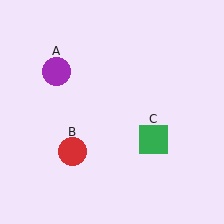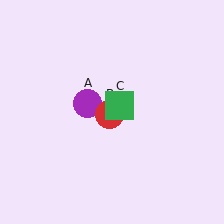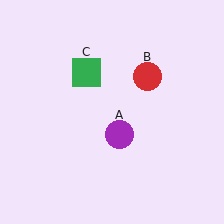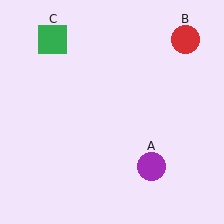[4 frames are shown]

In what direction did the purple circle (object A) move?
The purple circle (object A) moved down and to the right.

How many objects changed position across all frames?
3 objects changed position: purple circle (object A), red circle (object B), green square (object C).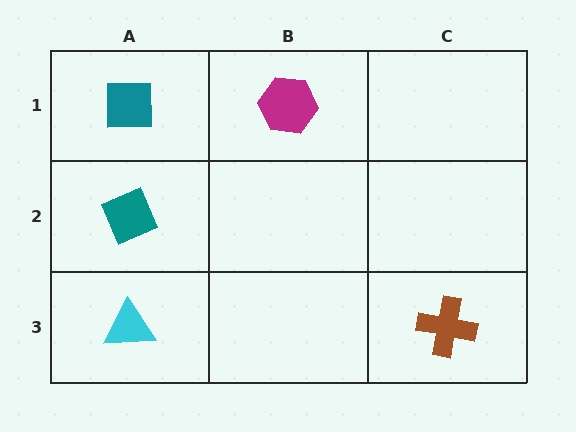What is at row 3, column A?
A cyan triangle.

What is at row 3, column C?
A brown cross.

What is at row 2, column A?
A teal diamond.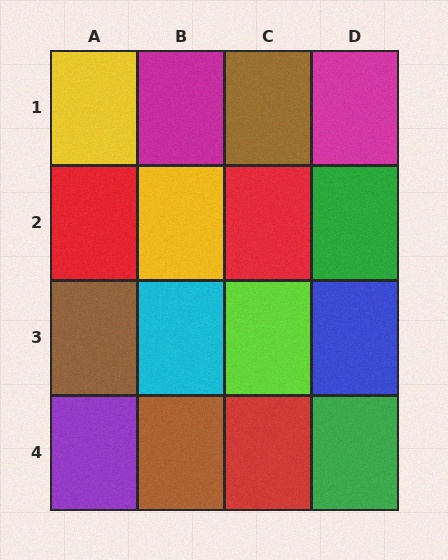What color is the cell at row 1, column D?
Magenta.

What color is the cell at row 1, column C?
Brown.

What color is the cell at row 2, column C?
Red.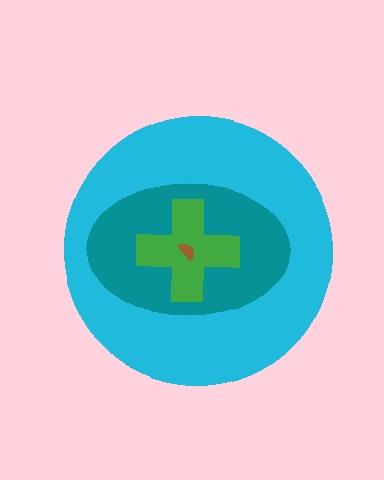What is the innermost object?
The brown semicircle.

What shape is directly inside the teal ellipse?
The green cross.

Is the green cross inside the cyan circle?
Yes.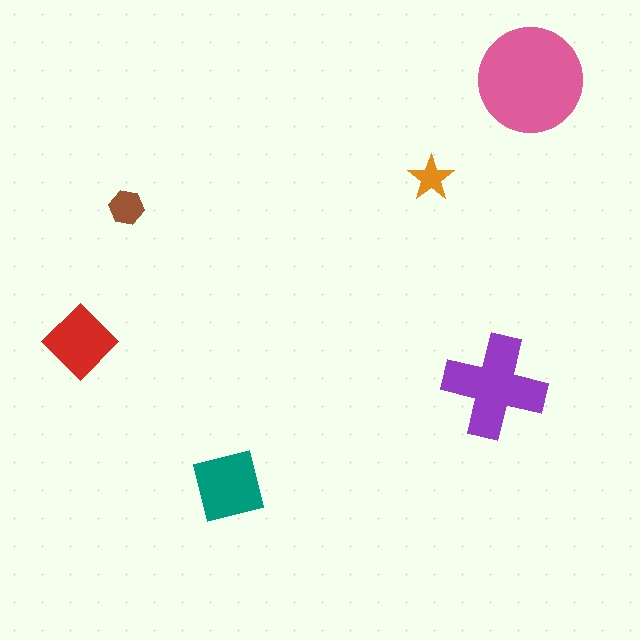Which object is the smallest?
The orange star.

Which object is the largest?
The pink circle.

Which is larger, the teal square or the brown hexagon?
The teal square.